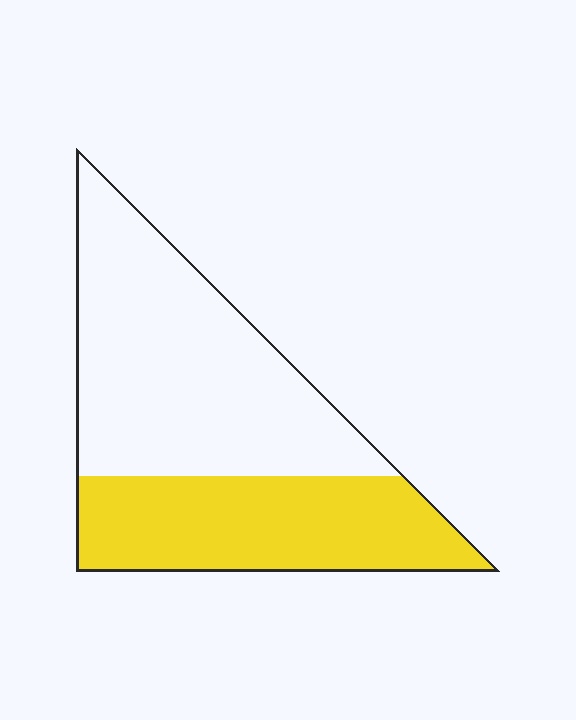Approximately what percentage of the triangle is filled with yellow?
Approximately 40%.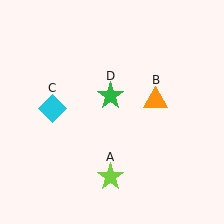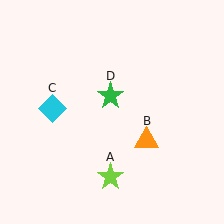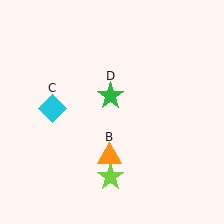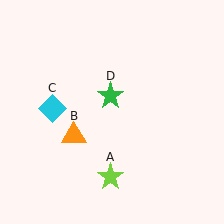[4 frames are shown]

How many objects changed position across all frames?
1 object changed position: orange triangle (object B).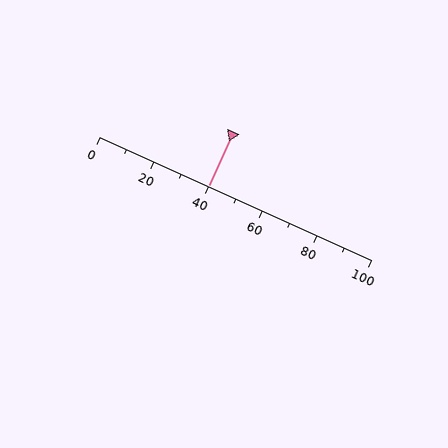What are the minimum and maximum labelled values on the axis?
The axis runs from 0 to 100.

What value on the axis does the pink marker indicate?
The marker indicates approximately 40.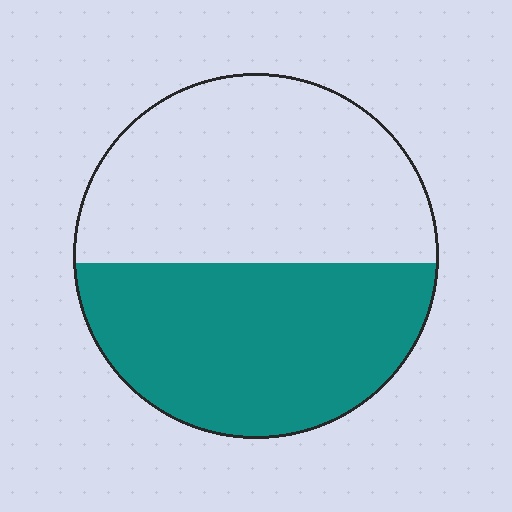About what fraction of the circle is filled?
About one half (1/2).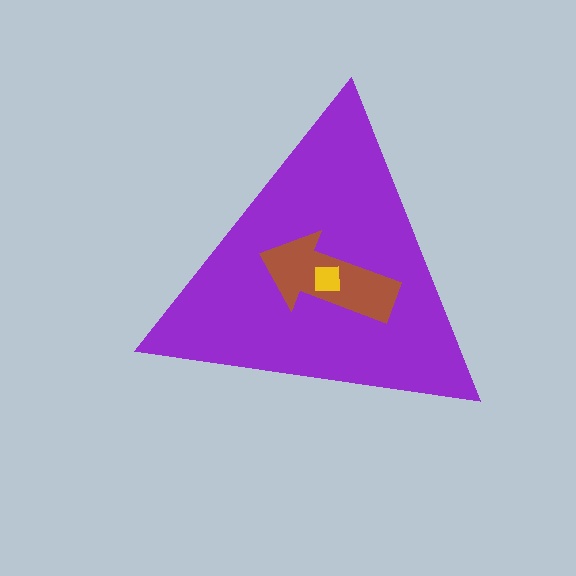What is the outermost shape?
The purple triangle.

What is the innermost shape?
The yellow square.